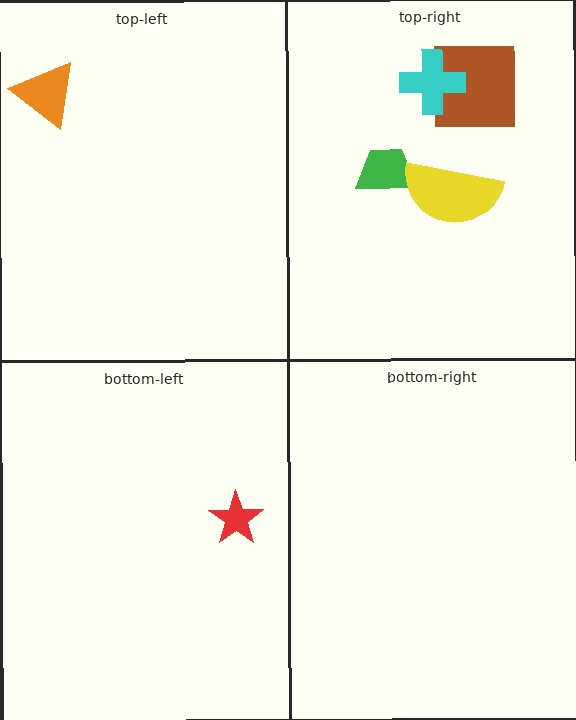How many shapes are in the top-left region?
1.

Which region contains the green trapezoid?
The top-right region.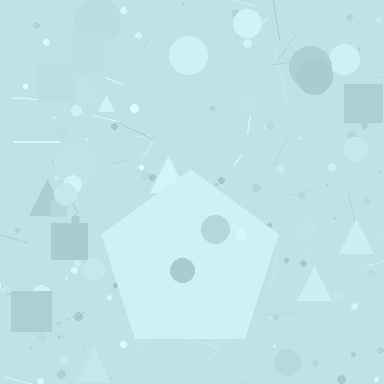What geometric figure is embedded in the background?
A pentagon is embedded in the background.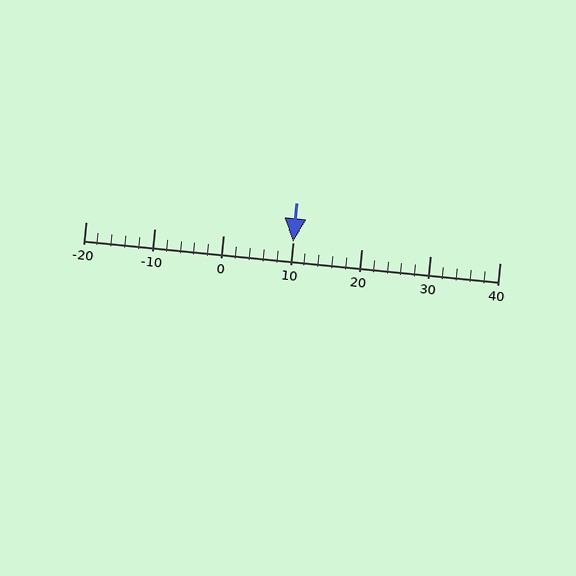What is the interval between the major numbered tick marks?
The major tick marks are spaced 10 units apart.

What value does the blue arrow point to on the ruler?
The blue arrow points to approximately 10.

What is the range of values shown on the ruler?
The ruler shows values from -20 to 40.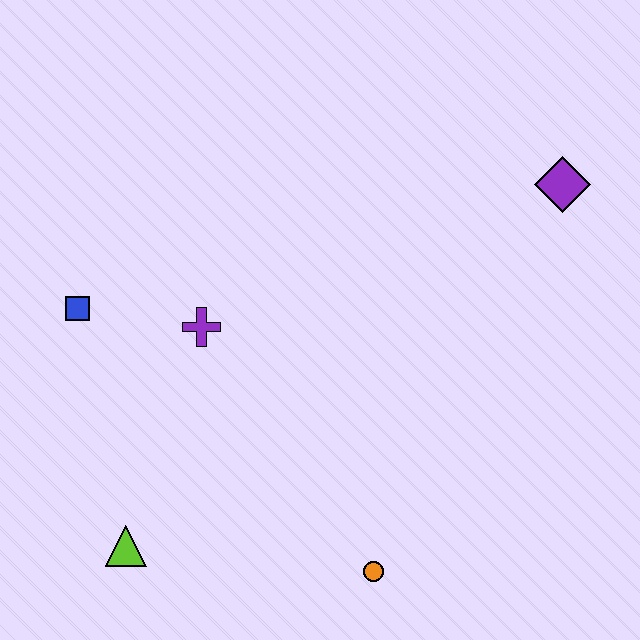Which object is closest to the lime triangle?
The purple cross is closest to the lime triangle.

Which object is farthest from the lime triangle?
The purple diamond is farthest from the lime triangle.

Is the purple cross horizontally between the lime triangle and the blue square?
No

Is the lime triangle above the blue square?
No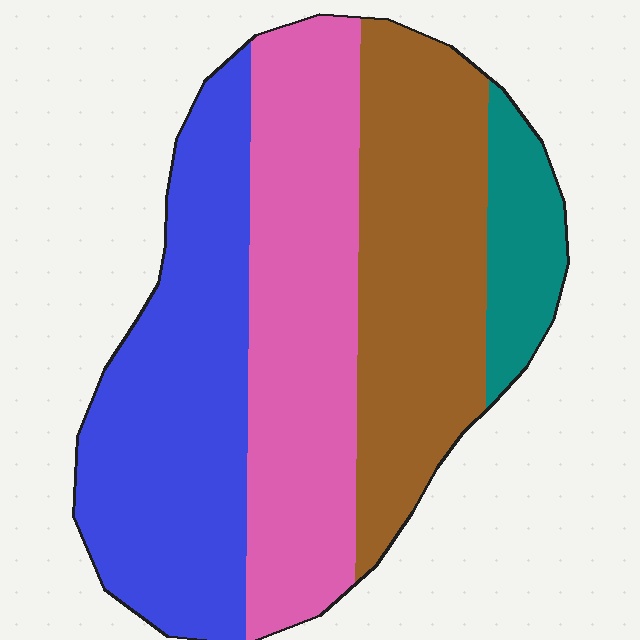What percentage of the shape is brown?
Brown covers about 30% of the shape.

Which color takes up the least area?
Teal, at roughly 10%.